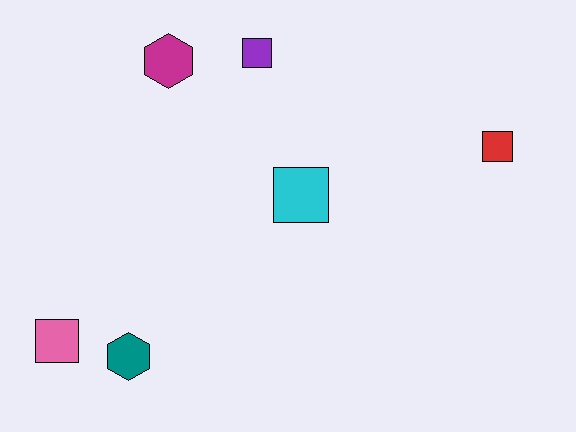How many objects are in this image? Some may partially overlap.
There are 6 objects.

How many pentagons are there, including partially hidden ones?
There are no pentagons.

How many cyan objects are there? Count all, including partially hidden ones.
There is 1 cyan object.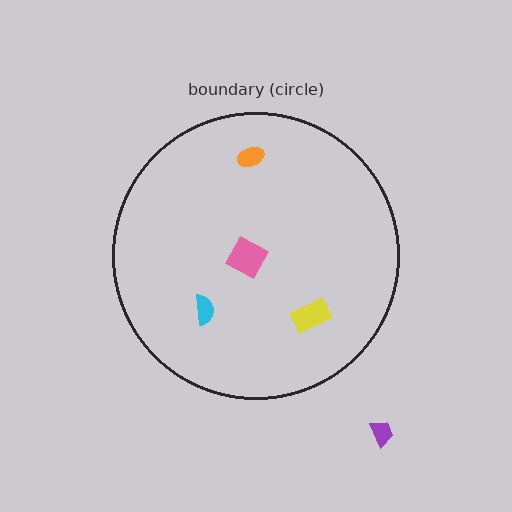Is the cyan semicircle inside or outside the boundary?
Inside.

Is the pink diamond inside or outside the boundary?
Inside.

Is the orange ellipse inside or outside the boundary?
Inside.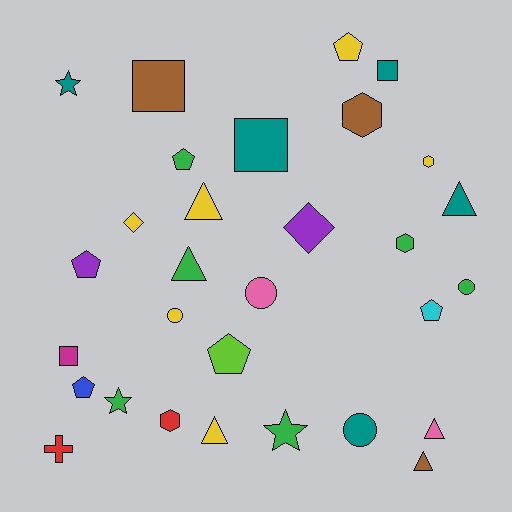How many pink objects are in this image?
There are 2 pink objects.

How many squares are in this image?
There are 4 squares.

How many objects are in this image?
There are 30 objects.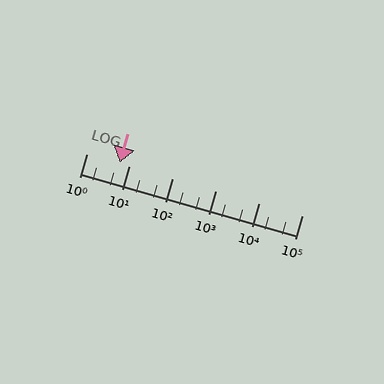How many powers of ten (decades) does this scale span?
The scale spans 5 decades, from 1 to 100000.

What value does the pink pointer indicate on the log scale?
The pointer indicates approximately 5.9.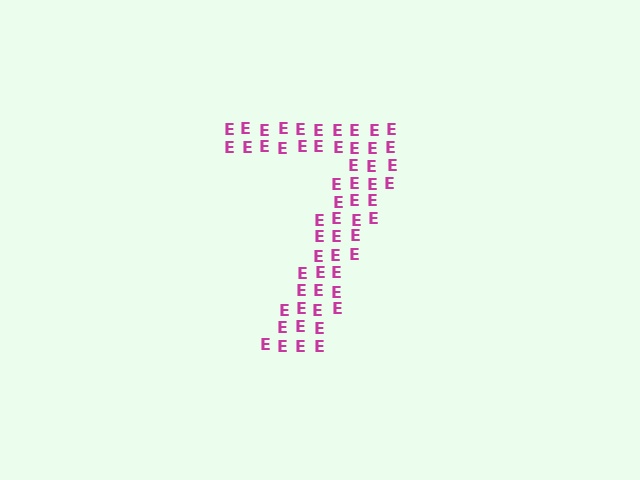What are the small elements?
The small elements are letter E's.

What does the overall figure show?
The overall figure shows the digit 7.